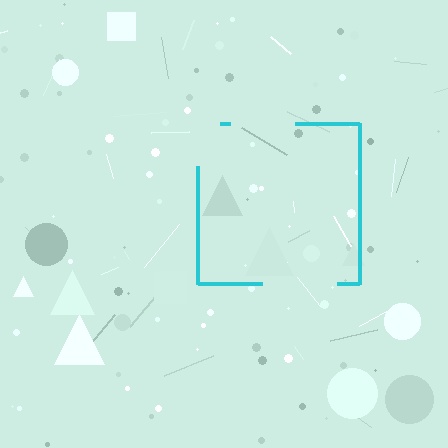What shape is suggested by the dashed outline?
The dashed outline suggests a square.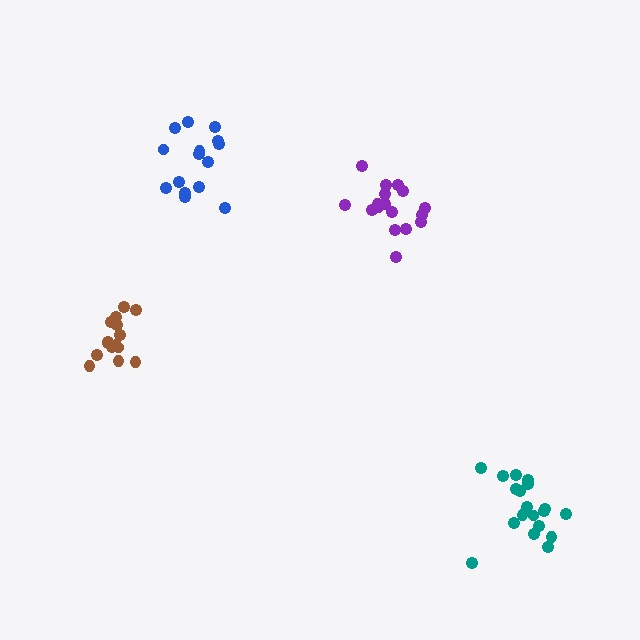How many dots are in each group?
Group 1: 17 dots, Group 2: 15 dots, Group 3: 19 dots, Group 4: 15 dots (66 total).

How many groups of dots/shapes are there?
There are 4 groups.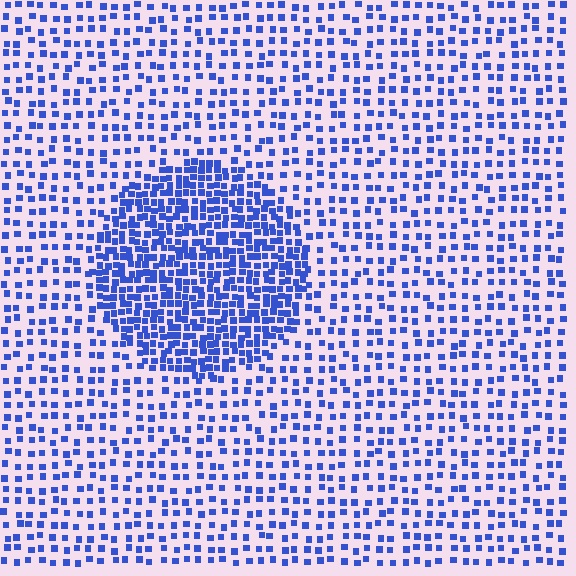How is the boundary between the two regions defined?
The boundary is defined by a change in element density (approximately 2.3x ratio). All elements are the same color, size, and shape.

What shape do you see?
I see a circle.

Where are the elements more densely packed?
The elements are more densely packed inside the circle boundary.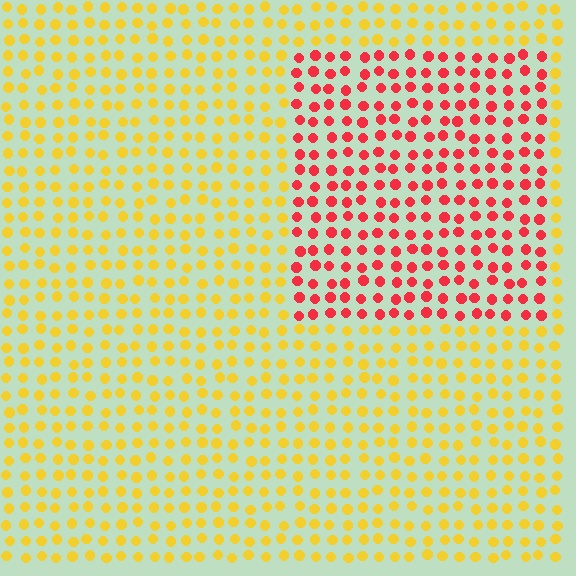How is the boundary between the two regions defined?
The boundary is defined purely by a slight shift in hue (about 55 degrees). Spacing, size, and orientation are identical on both sides.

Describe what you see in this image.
The image is filled with small yellow elements in a uniform arrangement. A rectangle-shaped region is visible where the elements are tinted to a slightly different hue, forming a subtle color boundary.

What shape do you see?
I see a rectangle.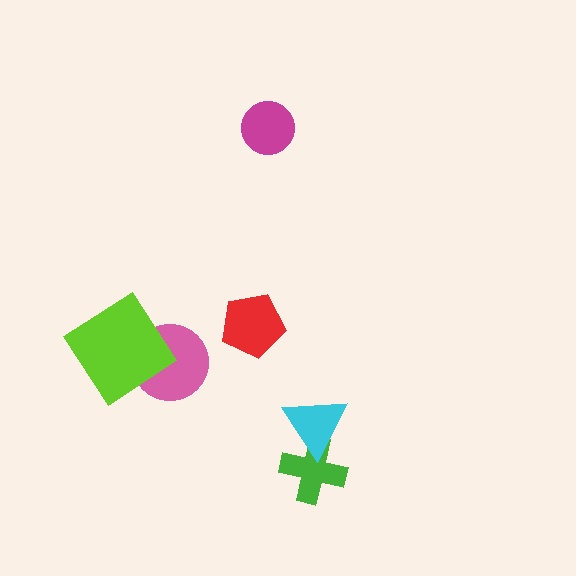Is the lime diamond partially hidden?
No, no other shape covers it.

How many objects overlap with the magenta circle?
0 objects overlap with the magenta circle.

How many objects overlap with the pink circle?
1 object overlaps with the pink circle.